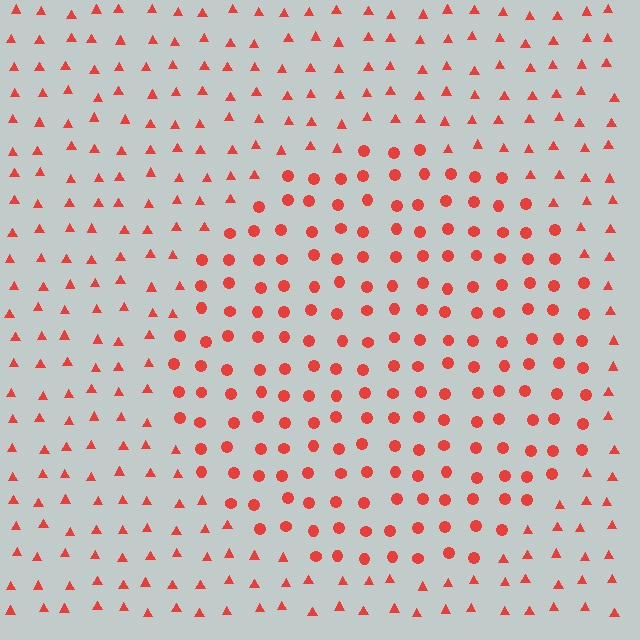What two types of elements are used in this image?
The image uses circles inside the circle region and triangles outside it.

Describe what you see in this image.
The image is filled with small red elements arranged in a uniform grid. A circle-shaped region contains circles, while the surrounding area contains triangles. The boundary is defined purely by the change in element shape.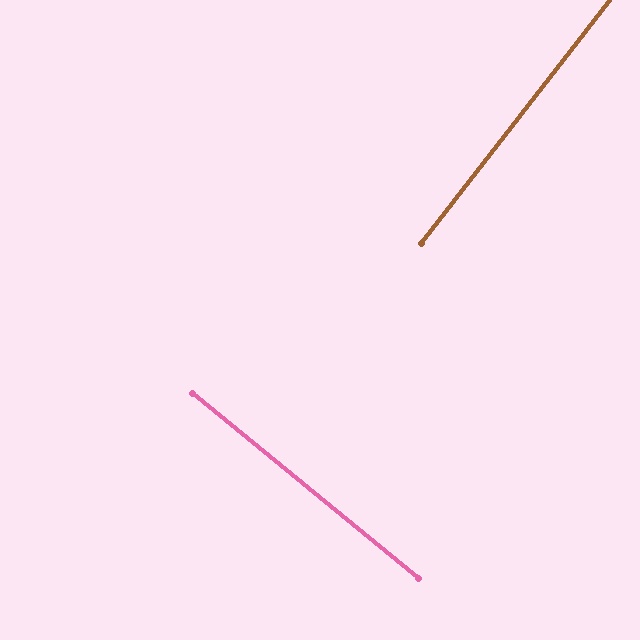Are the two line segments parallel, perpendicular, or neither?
Perpendicular — they meet at approximately 88°.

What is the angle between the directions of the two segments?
Approximately 88 degrees.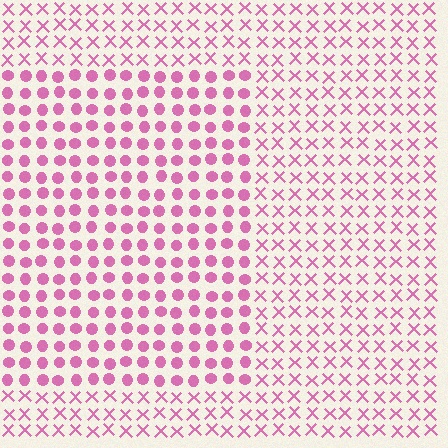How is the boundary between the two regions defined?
The boundary is defined by a change in element shape: circles inside vs. X marks outside. All elements share the same color and spacing.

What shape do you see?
I see a rectangle.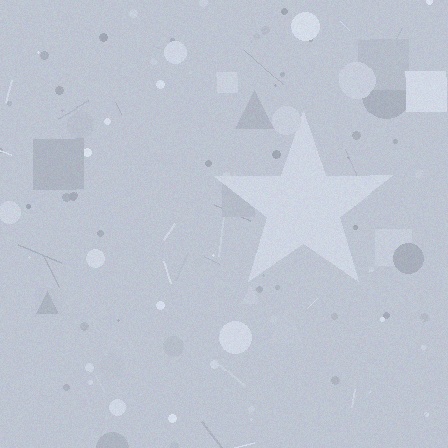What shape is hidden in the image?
A star is hidden in the image.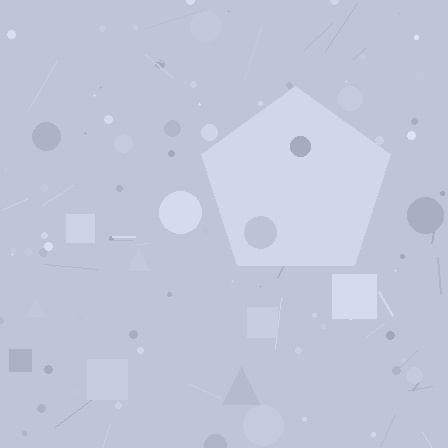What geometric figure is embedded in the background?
A pentagon is embedded in the background.